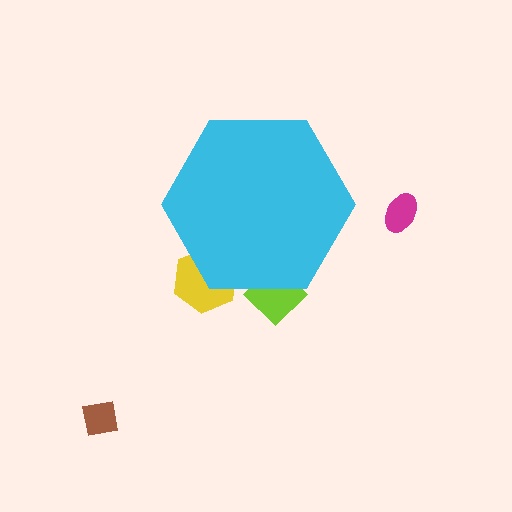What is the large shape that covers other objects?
A cyan hexagon.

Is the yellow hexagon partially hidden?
Yes, the yellow hexagon is partially hidden behind the cyan hexagon.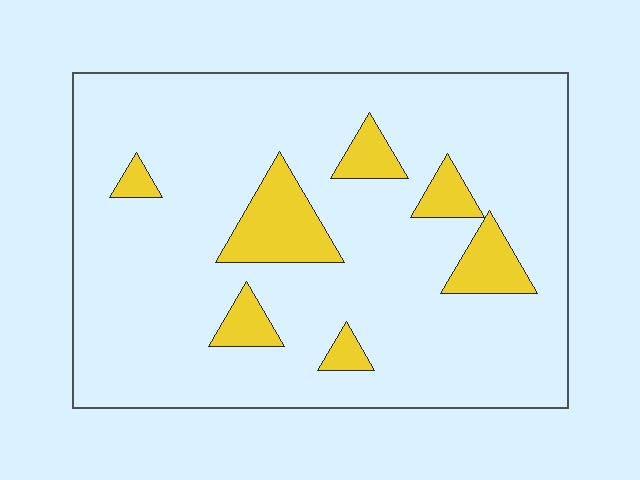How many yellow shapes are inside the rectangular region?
7.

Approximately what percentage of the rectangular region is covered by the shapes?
Approximately 15%.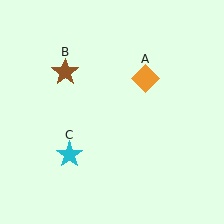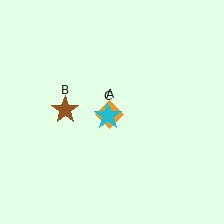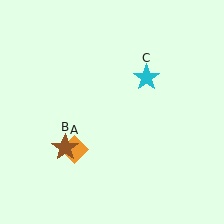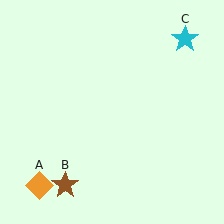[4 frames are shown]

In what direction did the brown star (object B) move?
The brown star (object B) moved down.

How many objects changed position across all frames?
3 objects changed position: orange diamond (object A), brown star (object B), cyan star (object C).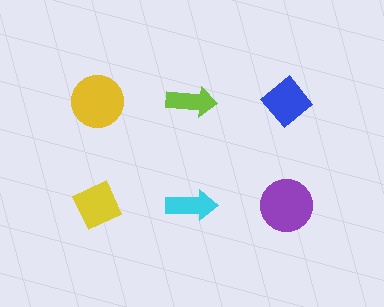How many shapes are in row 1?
3 shapes.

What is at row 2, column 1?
A yellow diamond.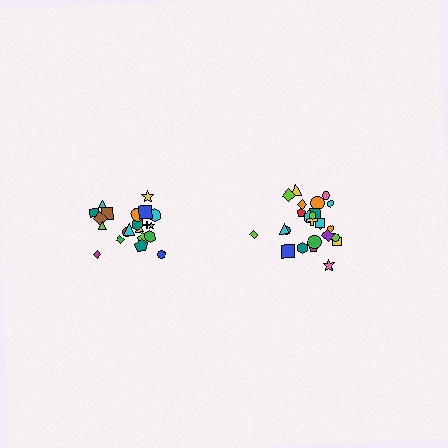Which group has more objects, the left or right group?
The right group.